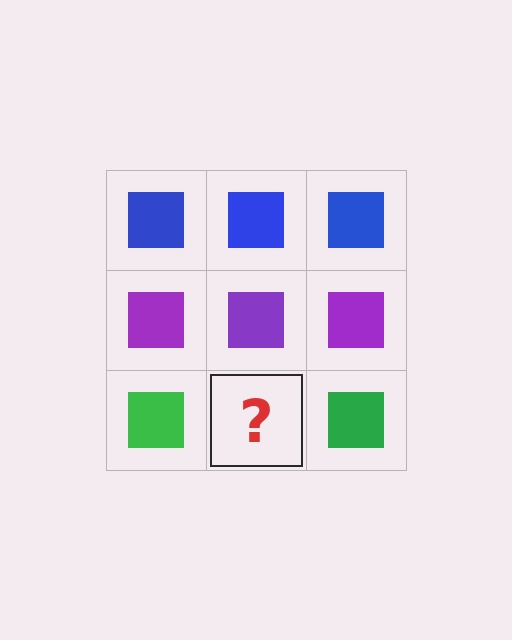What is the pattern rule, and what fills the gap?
The rule is that each row has a consistent color. The gap should be filled with a green square.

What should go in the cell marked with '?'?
The missing cell should contain a green square.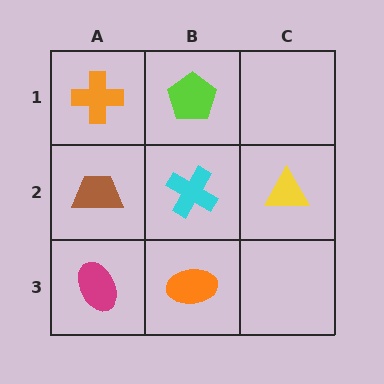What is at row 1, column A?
An orange cross.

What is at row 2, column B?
A cyan cross.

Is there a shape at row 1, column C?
No, that cell is empty.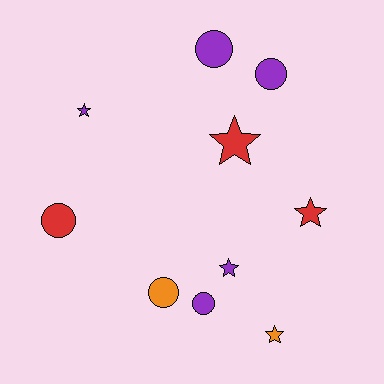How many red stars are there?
There are 2 red stars.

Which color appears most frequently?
Purple, with 5 objects.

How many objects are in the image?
There are 10 objects.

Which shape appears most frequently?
Circle, with 5 objects.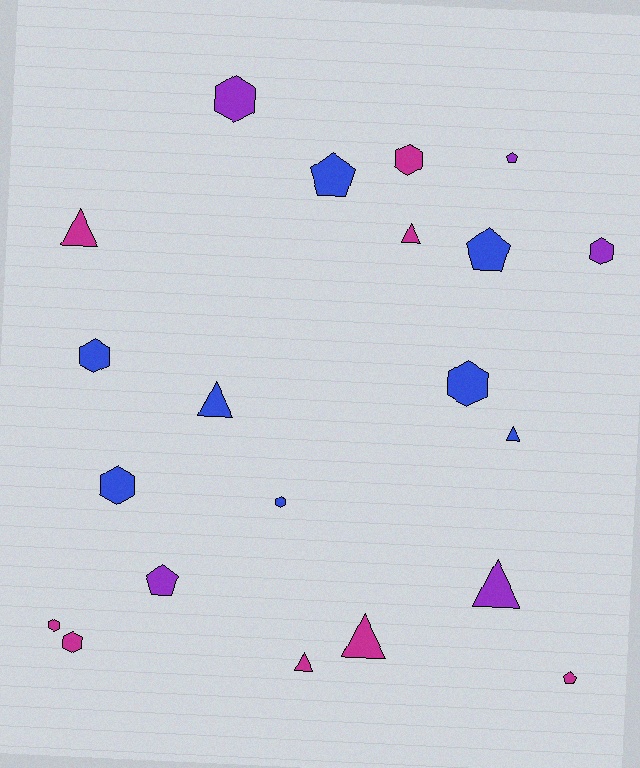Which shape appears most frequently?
Hexagon, with 9 objects.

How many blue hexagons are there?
There are 4 blue hexagons.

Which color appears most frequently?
Magenta, with 8 objects.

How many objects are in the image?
There are 21 objects.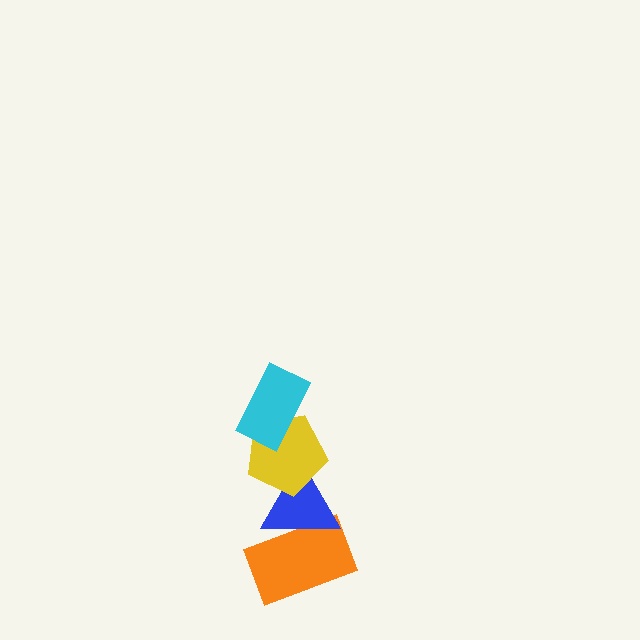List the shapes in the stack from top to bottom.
From top to bottom: the cyan rectangle, the yellow pentagon, the blue triangle, the orange rectangle.